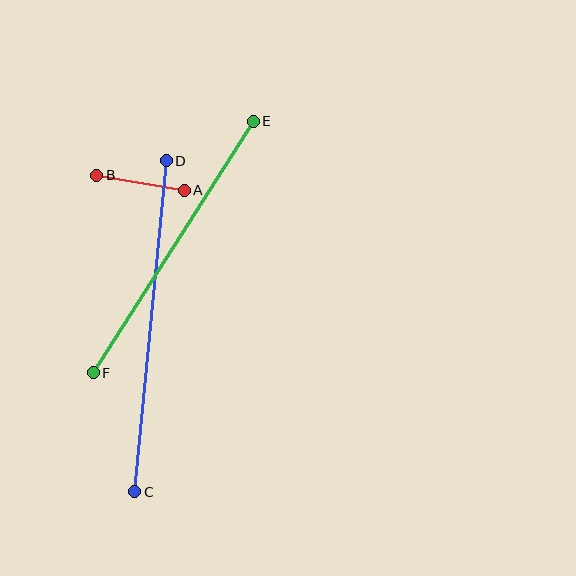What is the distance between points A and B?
The distance is approximately 89 pixels.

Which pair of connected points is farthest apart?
Points C and D are farthest apart.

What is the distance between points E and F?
The distance is approximately 298 pixels.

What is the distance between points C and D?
The distance is approximately 333 pixels.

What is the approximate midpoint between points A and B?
The midpoint is at approximately (140, 183) pixels.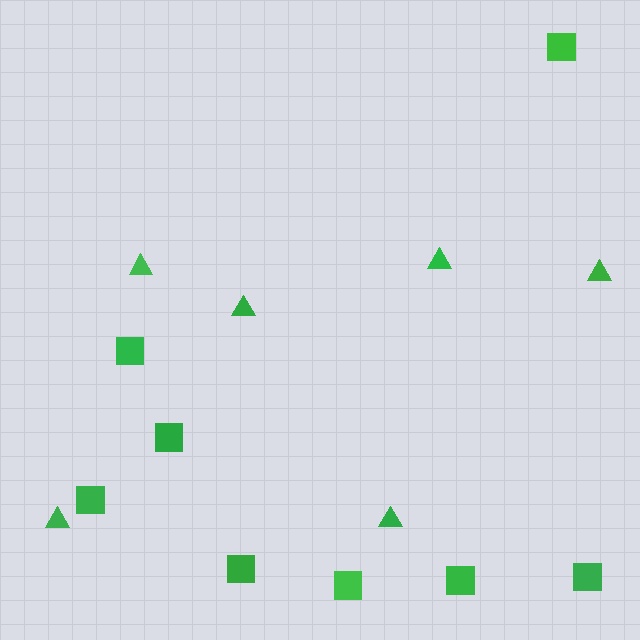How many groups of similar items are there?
There are 2 groups: one group of squares (8) and one group of triangles (6).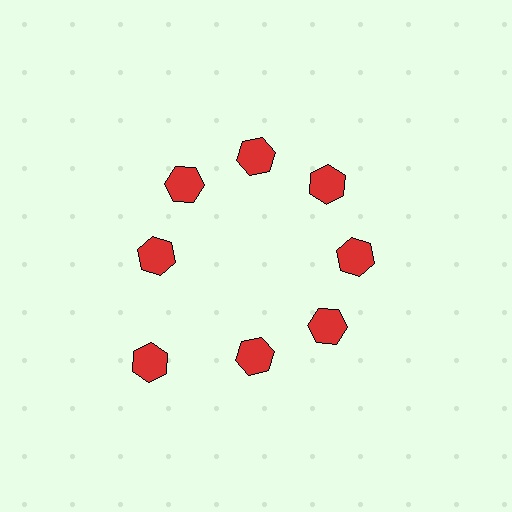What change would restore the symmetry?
The symmetry would be restored by moving it inward, back onto the ring so that all 8 hexagons sit at equal angles and equal distance from the center.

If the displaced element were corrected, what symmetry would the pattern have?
It would have 8-fold rotational symmetry — the pattern would map onto itself every 45 degrees.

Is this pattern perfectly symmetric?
No. The 8 red hexagons are arranged in a ring, but one element near the 8 o'clock position is pushed outward from the center, breaking the 8-fold rotational symmetry.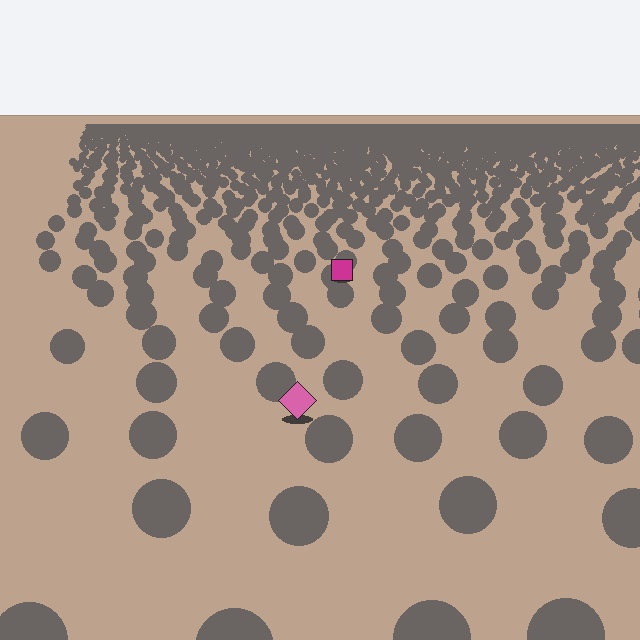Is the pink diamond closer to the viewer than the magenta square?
Yes. The pink diamond is closer — you can tell from the texture gradient: the ground texture is coarser near it.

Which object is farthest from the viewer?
The magenta square is farthest from the viewer. It appears smaller and the ground texture around it is denser.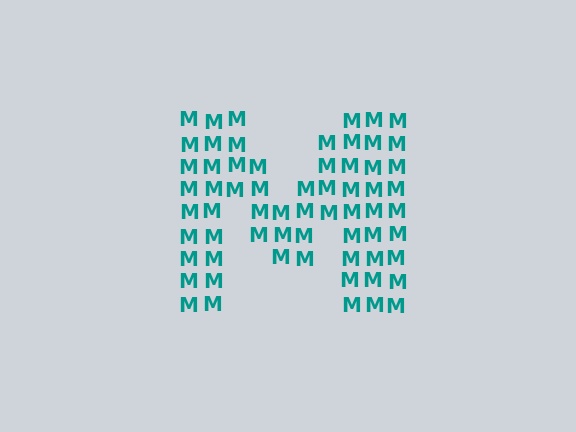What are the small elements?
The small elements are letter M's.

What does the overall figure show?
The overall figure shows the letter M.